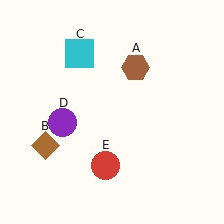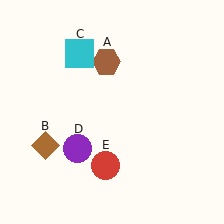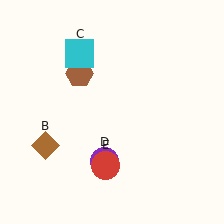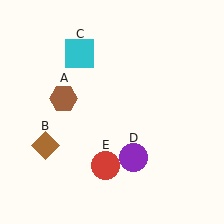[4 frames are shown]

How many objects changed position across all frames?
2 objects changed position: brown hexagon (object A), purple circle (object D).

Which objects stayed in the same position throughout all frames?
Brown diamond (object B) and cyan square (object C) and red circle (object E) remained stationary.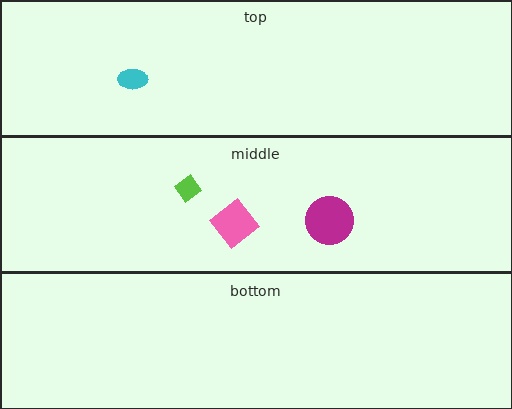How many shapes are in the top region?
1.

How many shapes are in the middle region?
3.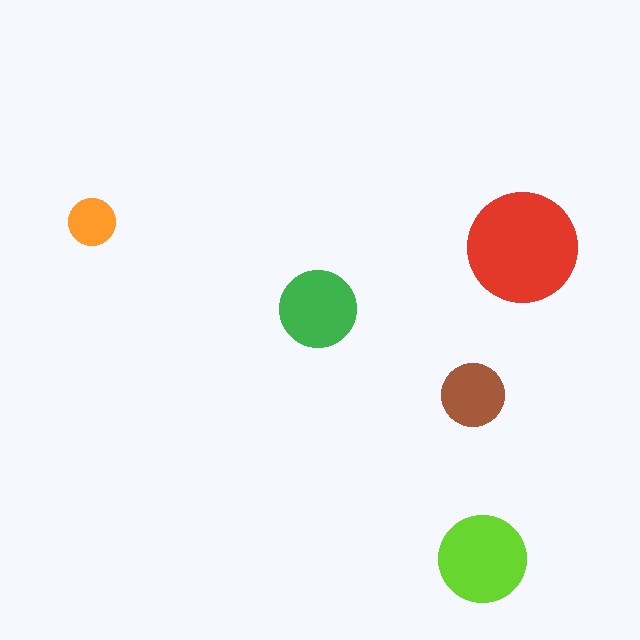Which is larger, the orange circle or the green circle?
The green one.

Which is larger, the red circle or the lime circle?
The red one.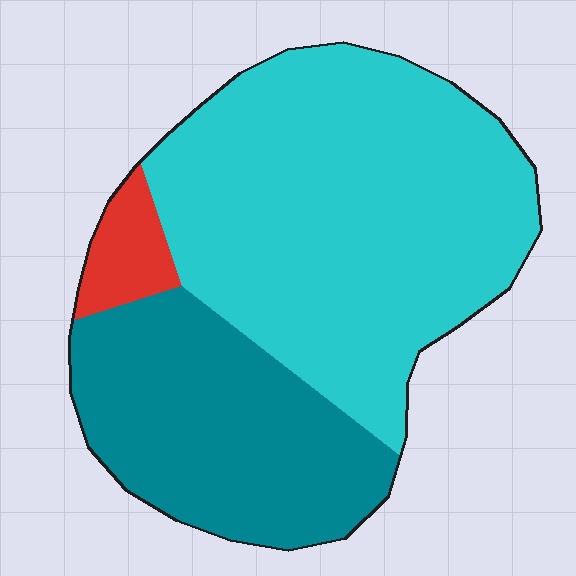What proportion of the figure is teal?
Teal takes up about one third (1/3) of the figure.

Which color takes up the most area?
Cyan, at roughly 60%.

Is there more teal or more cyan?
Cyan.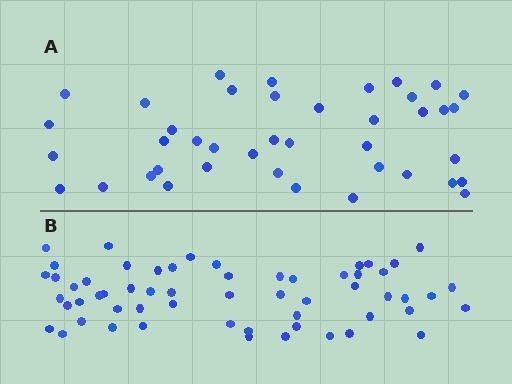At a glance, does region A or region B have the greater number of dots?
Region B (the bottom region) has more dots.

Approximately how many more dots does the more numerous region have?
Region B has approximately 15 more dots than region A.